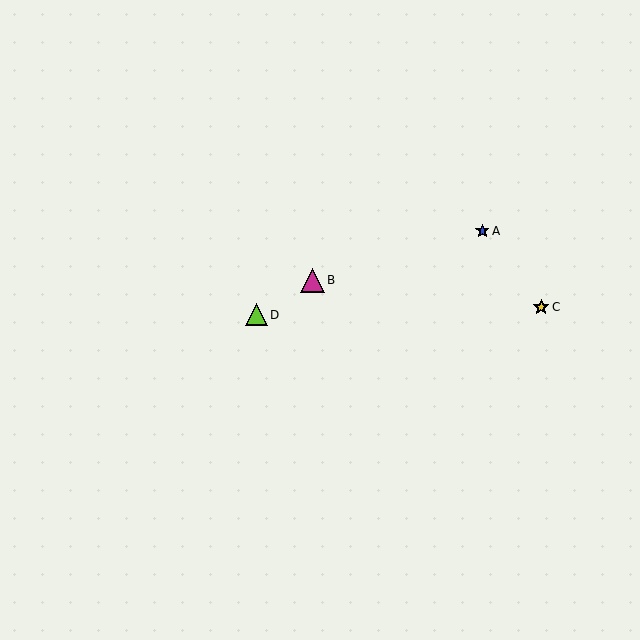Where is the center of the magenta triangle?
The center of the magenta triangle is at (312, 280).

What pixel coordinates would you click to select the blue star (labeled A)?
Click at (482, 231) to select the blue star A.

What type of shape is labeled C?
Shape C is a yellow star.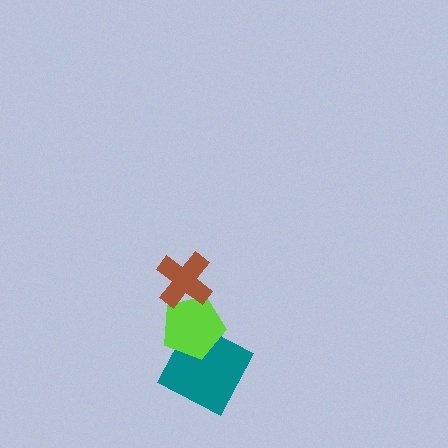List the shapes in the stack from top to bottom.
From top to bottom: the brown cross, the lime pentagon, the teal square.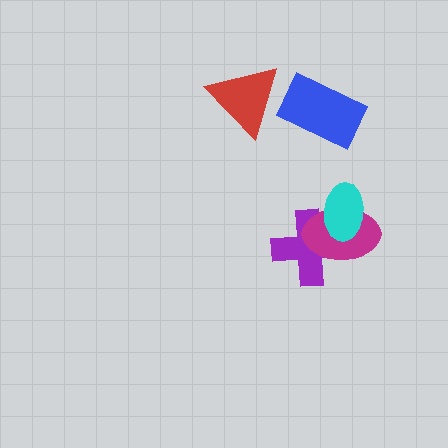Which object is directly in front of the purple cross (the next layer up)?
The magenta ellipse is directly in front of the purple cross.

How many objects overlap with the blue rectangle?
0 objects overlap with the blue rectangle.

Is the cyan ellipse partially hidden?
No, no other shape covers it.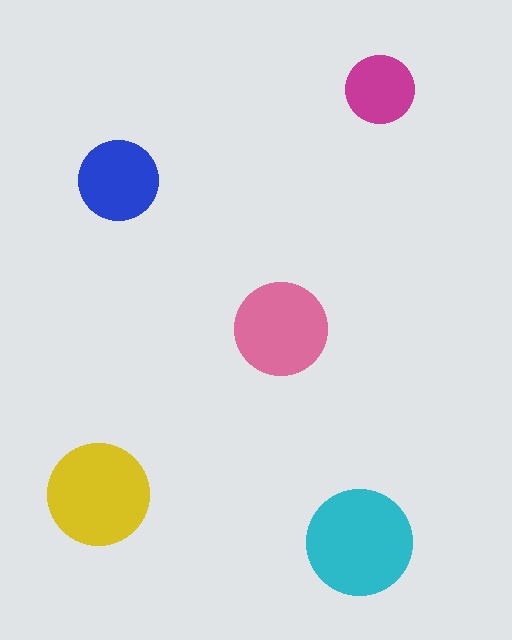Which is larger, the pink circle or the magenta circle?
The pink one.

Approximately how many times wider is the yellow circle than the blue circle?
About 1.5 times wider.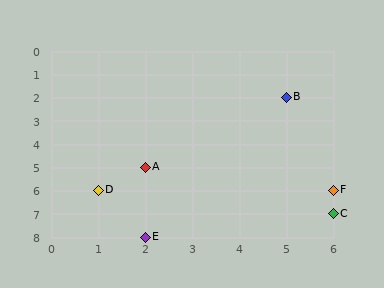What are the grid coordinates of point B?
Point B is at grid coordinates (5, 2).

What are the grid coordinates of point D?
Point D is at grid coordinates (1, 6).